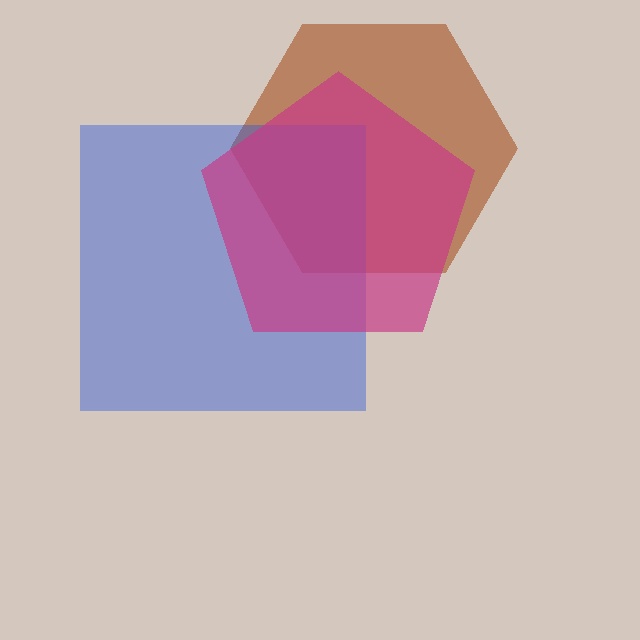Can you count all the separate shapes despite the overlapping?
Yes, there are 3 separate shapes.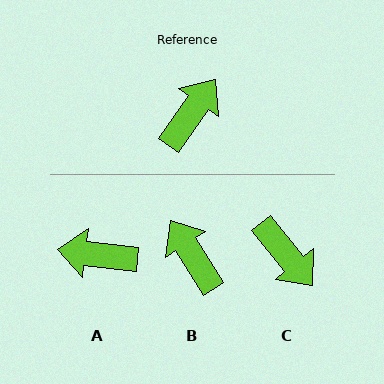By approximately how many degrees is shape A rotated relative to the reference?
Approximately 118 degrees counter-clockwise.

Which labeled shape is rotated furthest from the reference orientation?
A, about 118 degrees away.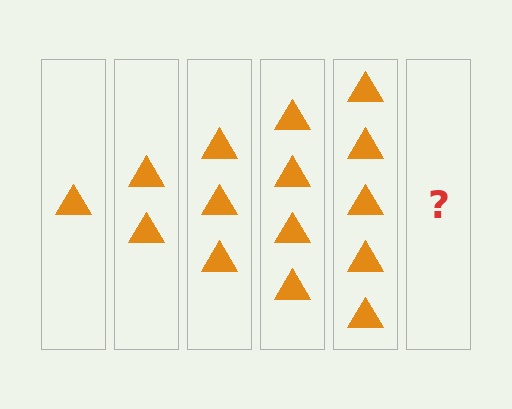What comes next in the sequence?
The next element should be 6 triangles.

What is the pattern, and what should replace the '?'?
The pattern is that each step adds one more triangle. The '?' should be 6 triangles.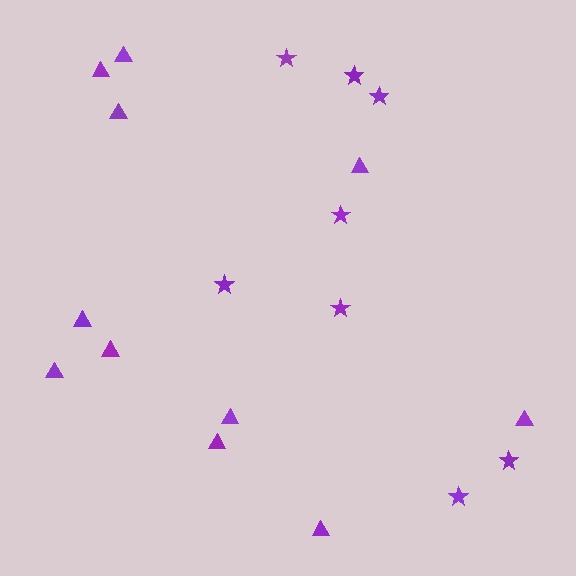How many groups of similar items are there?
There are 2 groups: one group of triangles (11) and one group of stars (8).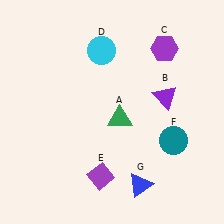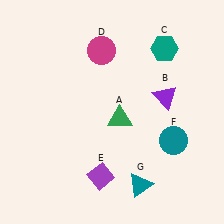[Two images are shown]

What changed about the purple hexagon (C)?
In Image 1, C is purple. In Image 2, it changed to teal.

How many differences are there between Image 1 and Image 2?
There are 3 differences between the two images.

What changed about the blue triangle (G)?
In Image 1, G is blue. In Image 2, it changed to teal.